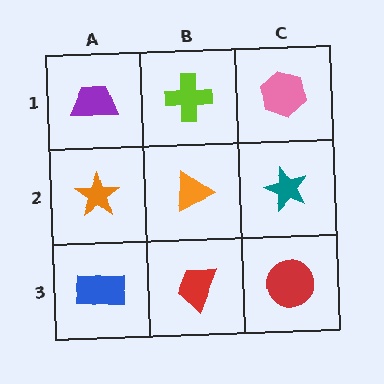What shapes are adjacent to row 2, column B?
A lime cross (row 1, column B), a red trapezoid (row 3, column B), an orange star (row 2, column A), a teal star (row 2, column C).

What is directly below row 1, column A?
An orange star.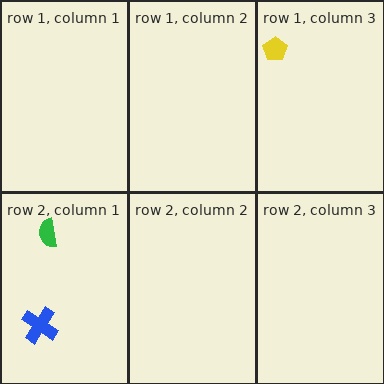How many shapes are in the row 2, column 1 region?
2.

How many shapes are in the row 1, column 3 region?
1.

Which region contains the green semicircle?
The row 2, column 1 region.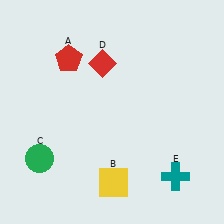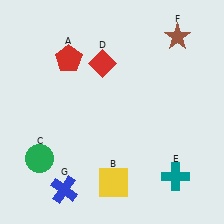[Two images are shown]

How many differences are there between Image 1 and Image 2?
There are 2 differences between the two images.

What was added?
A brown star (F), a blue cross (G) were added in Image 2.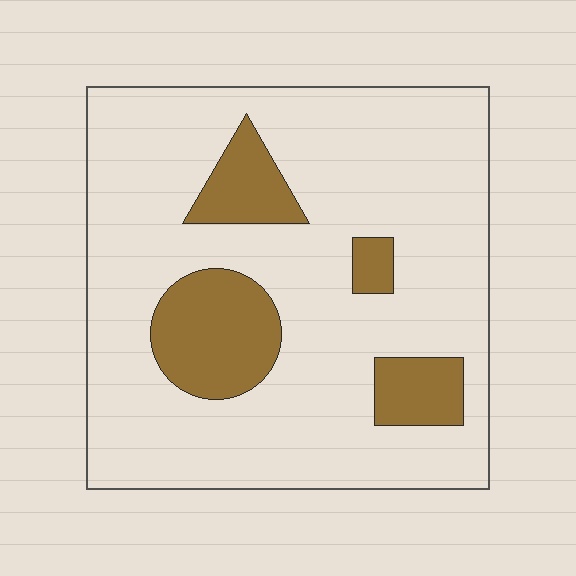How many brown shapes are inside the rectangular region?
4.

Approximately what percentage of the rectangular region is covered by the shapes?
Approximately 20%.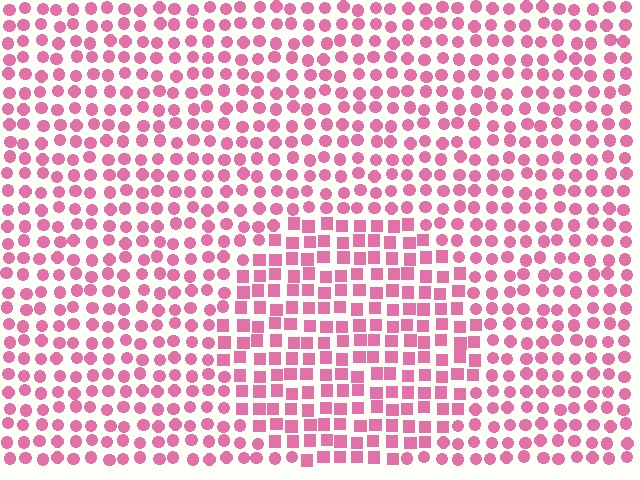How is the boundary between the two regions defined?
The boundary is defined by a change in element shape: squares inside vs. circles outside. All elements share the same color and spacing.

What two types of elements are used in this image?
The image uses squares inside the circle region and circles outside it.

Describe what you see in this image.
The image is filled with small pink elements arranged in a uniform grid. A circle-shaped region contains squares, while the surrounding area contains circles. The boundary is defined purely by the change in element shape.